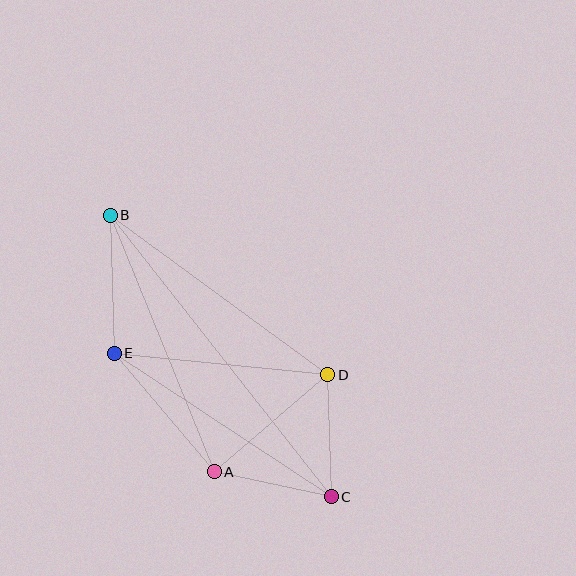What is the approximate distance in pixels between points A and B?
The distance between A and B is approximately 277 pixels.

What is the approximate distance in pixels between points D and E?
The distance between D and E is approximately 215 pixels.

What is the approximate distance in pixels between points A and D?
The distance between A and D is approximately 149 pixels.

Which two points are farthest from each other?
Points B and C are farthest from each other.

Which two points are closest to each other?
Points A and C are closest to each other.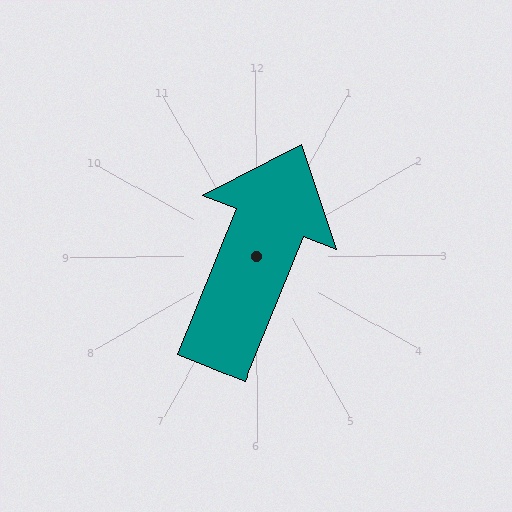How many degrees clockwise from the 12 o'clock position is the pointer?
Approximately 22 degrees.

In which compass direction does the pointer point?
North.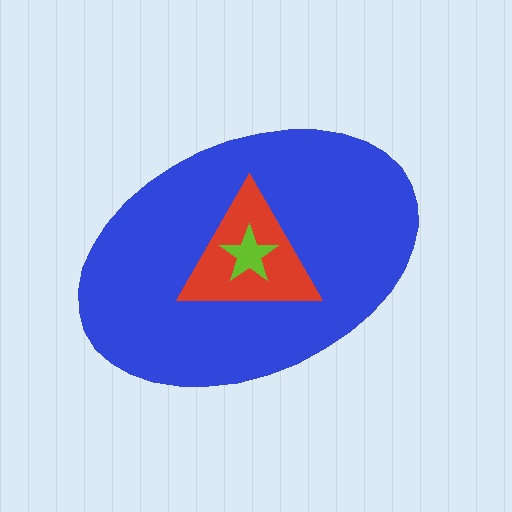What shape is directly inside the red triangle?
The lime star.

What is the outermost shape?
The blue ellipse.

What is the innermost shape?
The lime star.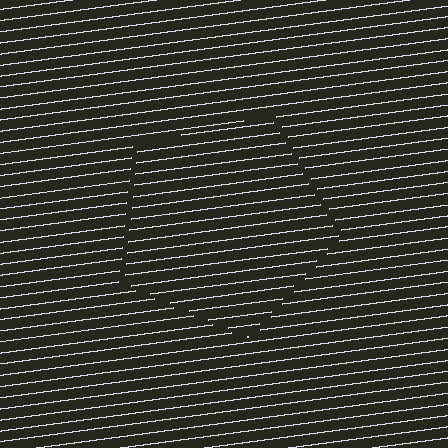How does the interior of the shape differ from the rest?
The interior of the shape contains the same grating, shifted by half a period — the contour is defined by the phase discontinuity where line-ends from the inner and outer gratings abut.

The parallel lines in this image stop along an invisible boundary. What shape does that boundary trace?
An illusory pentagon. The interior of the shape contains the same grating, shifted by half a period — the contour is defined by the phase discontinuity where line-ends from the inner and outer gratings abut.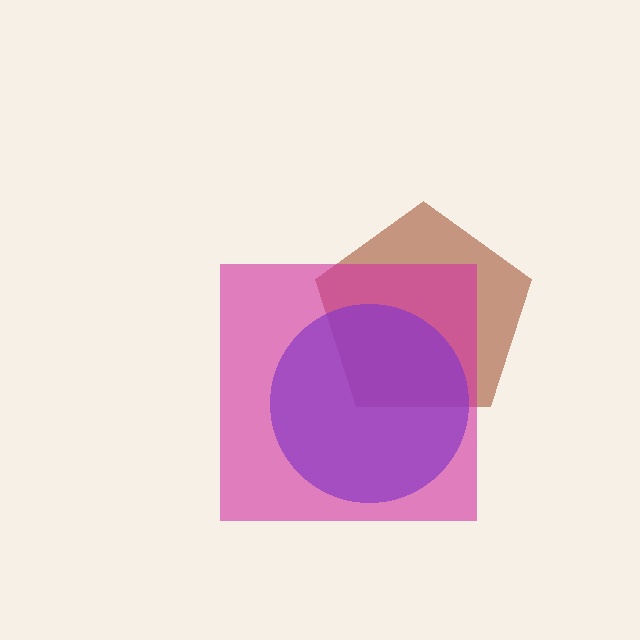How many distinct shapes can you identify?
There are 3 distinct shapes: a brown pentagon, a magenta square, a purple circle.